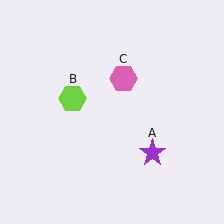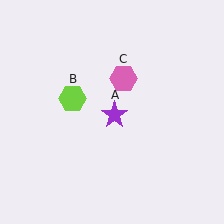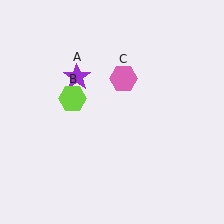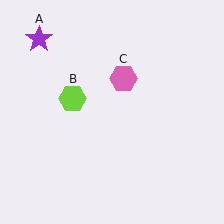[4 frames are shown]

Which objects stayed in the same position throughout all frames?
Lime hexagon (object B) and pink hexagon (object C) remained stationary.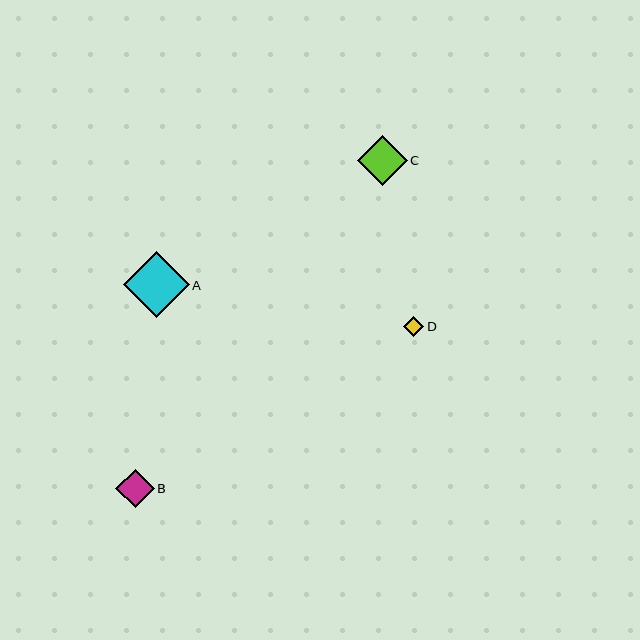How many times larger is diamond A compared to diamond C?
Diamond A is approximately 1.3 times the size of diamond C.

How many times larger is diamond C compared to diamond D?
Diamond C is approximately 2.4 times the size of diamond D.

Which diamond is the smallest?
Diamond D is the smallest with a size of approximately 21 pixels.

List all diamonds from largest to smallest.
From largest to smallest: A, C, B, D.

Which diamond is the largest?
Diamond A is the largest with a size of approximately 66 pixels.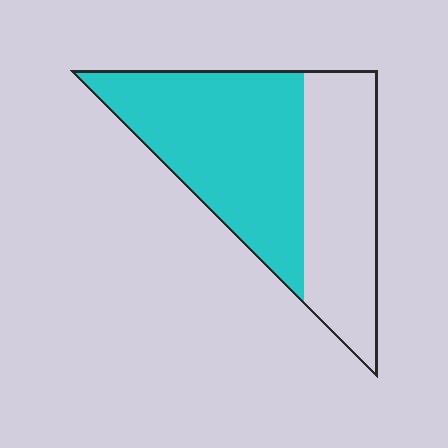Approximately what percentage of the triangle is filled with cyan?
Approximately 60%.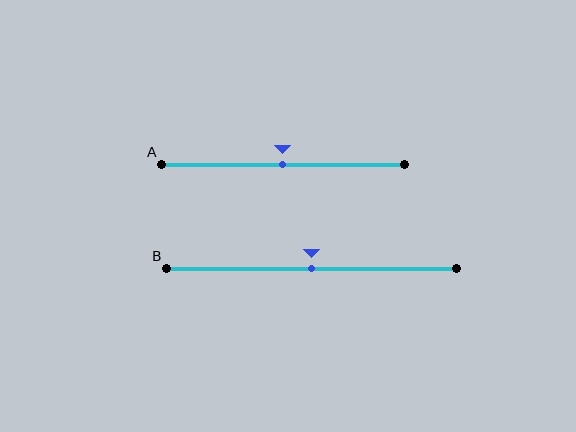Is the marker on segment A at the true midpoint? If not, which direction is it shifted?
Yes, the marker on segment A is at the true midpoint.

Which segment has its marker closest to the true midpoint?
Segment A has its marker closest to the true midpoint.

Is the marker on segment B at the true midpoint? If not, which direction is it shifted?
Yes, the marker on segment B is at the true midpoint.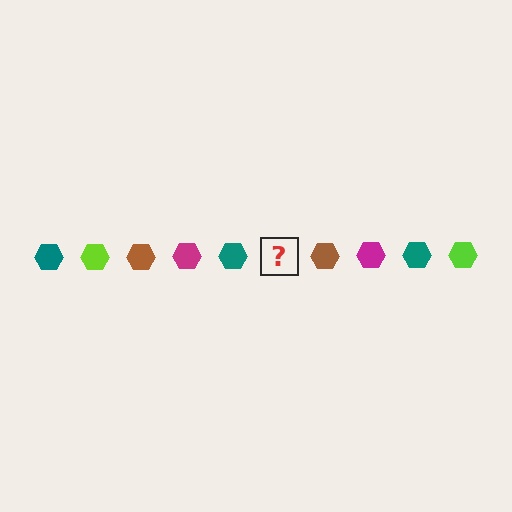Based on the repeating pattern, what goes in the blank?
The blank should be a lime hexagon.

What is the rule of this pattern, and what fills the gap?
The rule is that the pattern cycles through teal, lime, brown, magenta hexagons. The gap should be filled with a lime hexagon.